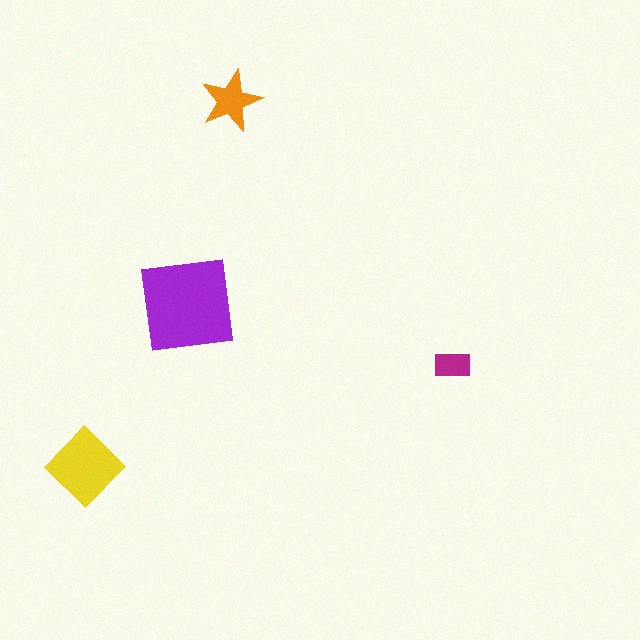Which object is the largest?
The purple square.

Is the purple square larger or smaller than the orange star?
Larger.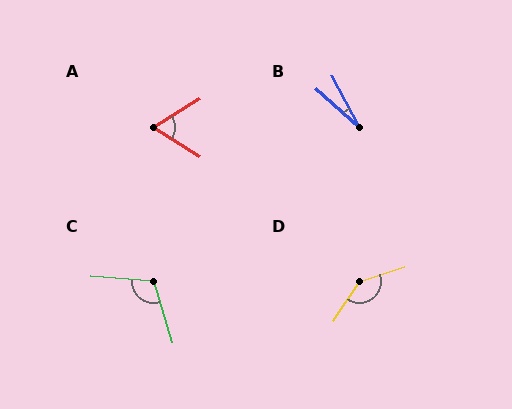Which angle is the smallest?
B, at approximately 20 degrees.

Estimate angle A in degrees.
Approximately 64 degrees.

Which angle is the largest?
D, at approximately 143 degrees.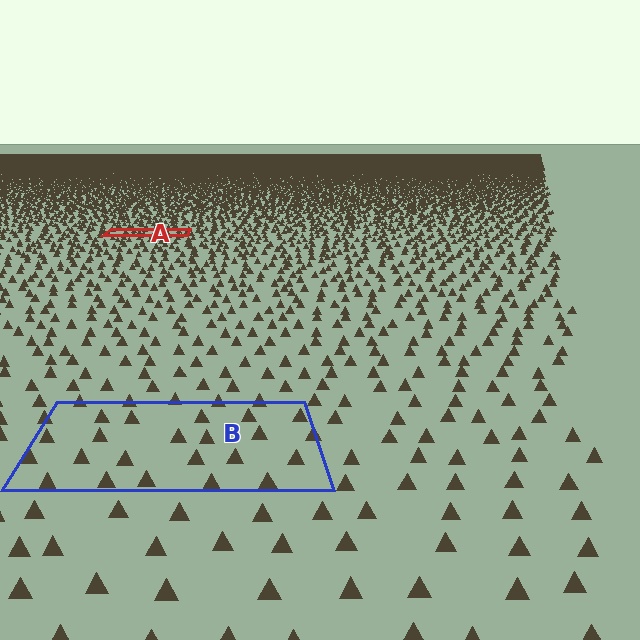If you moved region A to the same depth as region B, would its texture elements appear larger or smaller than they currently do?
They would appear larger. At a closer depth, the same texture elements are projected at a bigger on-screen size.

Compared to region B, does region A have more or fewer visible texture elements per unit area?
Region A has more texture elements per unit area — they are packed more densely because it is farther away.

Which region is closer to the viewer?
Region B is closer. The texture elements there are larger and more spread out.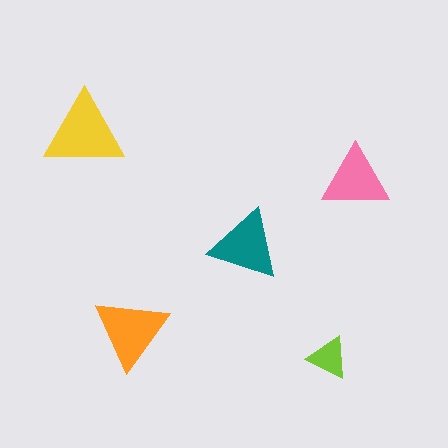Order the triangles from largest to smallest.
the yellow one, the orange one, the teal one, the pink one, the lime one.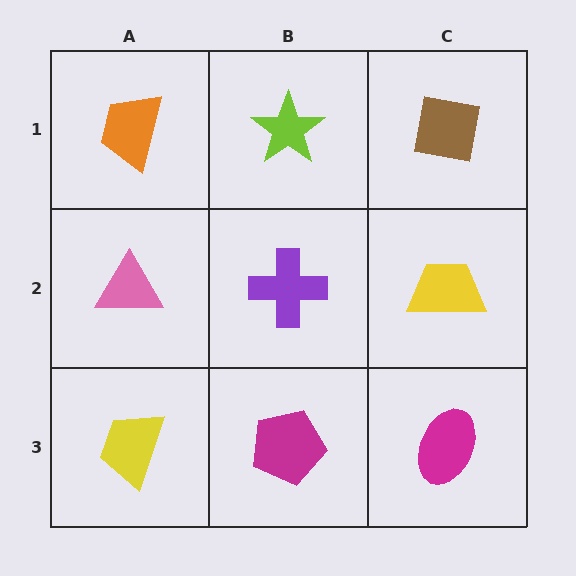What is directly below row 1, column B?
A purple cross.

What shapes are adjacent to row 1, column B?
A purple cross (row 2, column B), an orange trapezoid (row 1, column A), a brown square (row 1, column C).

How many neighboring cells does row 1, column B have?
3.